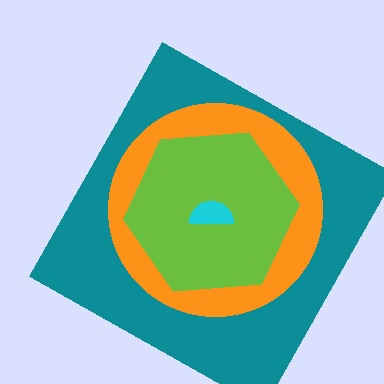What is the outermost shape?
The teal square.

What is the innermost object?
The cyan semicircle.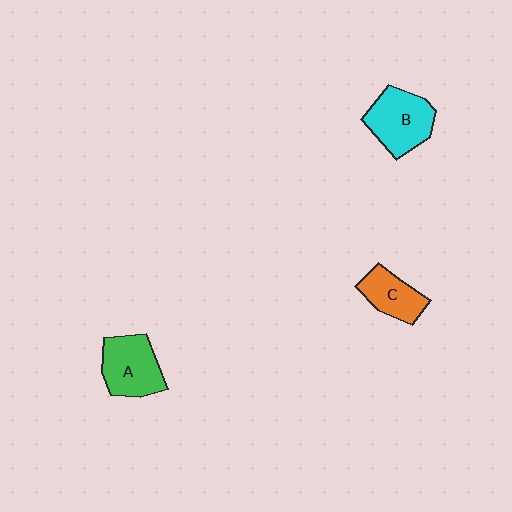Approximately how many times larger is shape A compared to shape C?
Approximately 1.3 times.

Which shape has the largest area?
Shape B (cyan).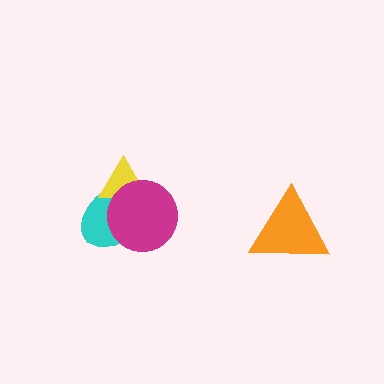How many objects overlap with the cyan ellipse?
2 objects overlap with the cyan ellipse.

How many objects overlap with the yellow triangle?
2 objects overlap with the yellow triangle.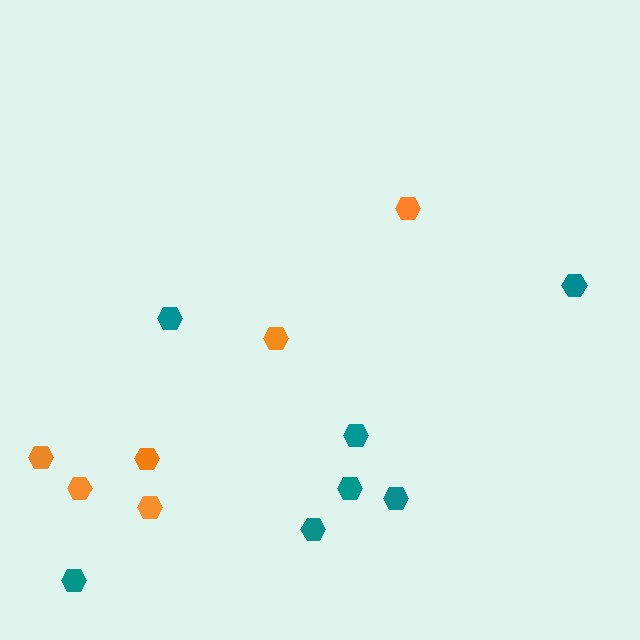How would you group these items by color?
There are 2 groups: one group of orange hexagons (6) and one group of teal hexagons (7).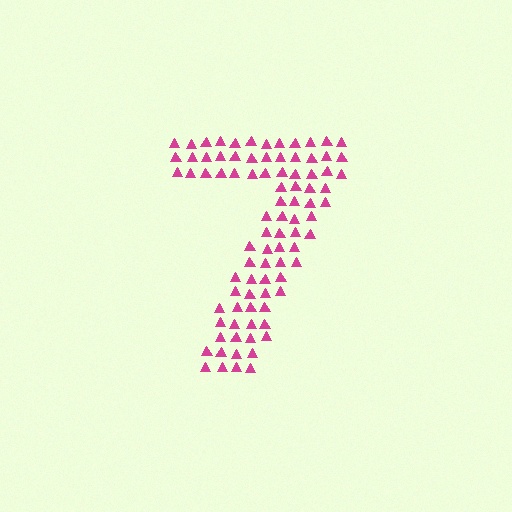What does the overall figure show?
The overall figure shows the digit 7.